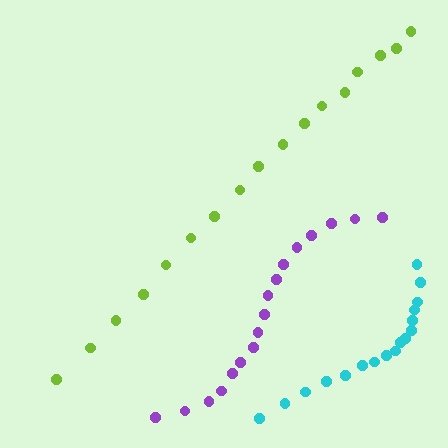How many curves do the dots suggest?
There are 3 distinct paths.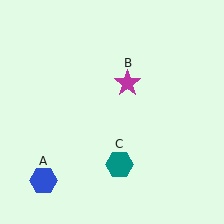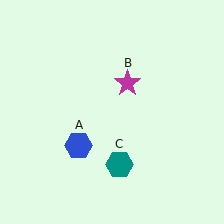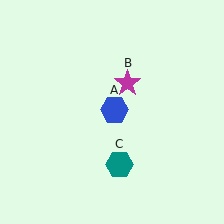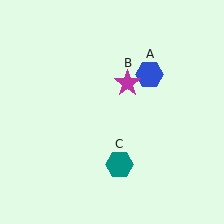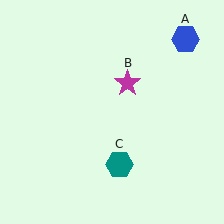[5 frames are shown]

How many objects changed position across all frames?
1 object changed position: blue hexagon (object A).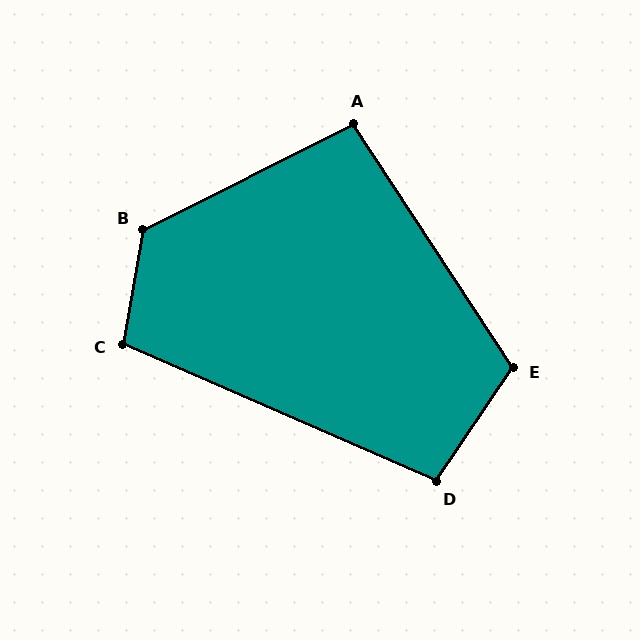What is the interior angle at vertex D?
Approximately 100 degrees (obtuse).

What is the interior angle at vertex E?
Approximately 113 degrees (obtuse).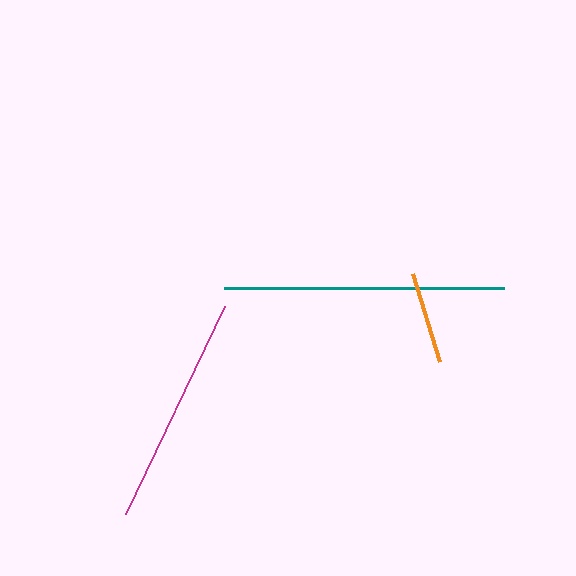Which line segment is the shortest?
The orange line is the shortest at approximately 91 pixels.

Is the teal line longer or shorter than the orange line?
The teal line is longer than the orange line.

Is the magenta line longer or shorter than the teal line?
The teal line is longer than the magenta line.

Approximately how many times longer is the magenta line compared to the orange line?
The magenta line is approximately 2.5 times the length of the orange line.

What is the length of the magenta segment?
The magenta segment is approximately 230 pixels long.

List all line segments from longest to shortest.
From longest to shortest: teal, magenta, orange.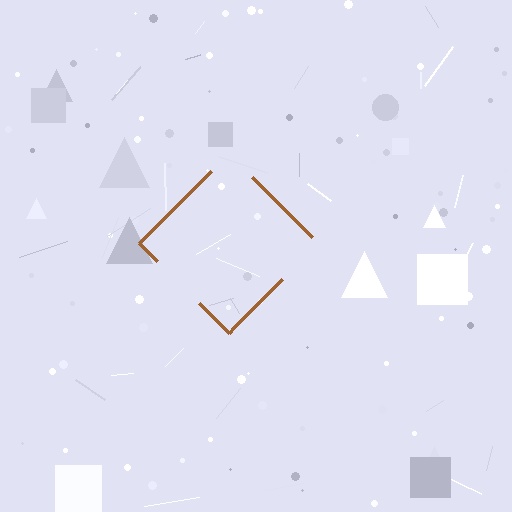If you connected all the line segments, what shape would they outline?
They would outline a diamond.